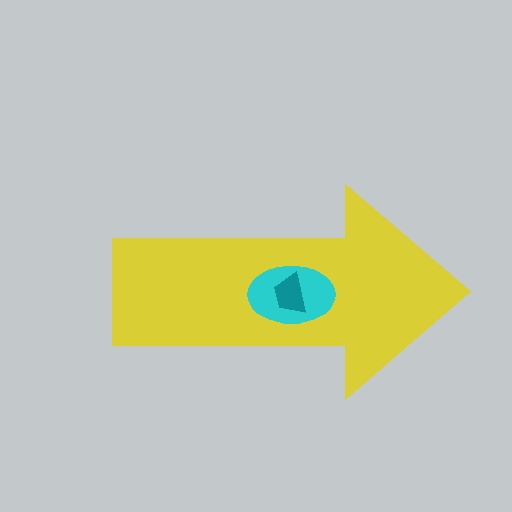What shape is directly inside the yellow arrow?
The cyan ellipse.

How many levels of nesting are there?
3.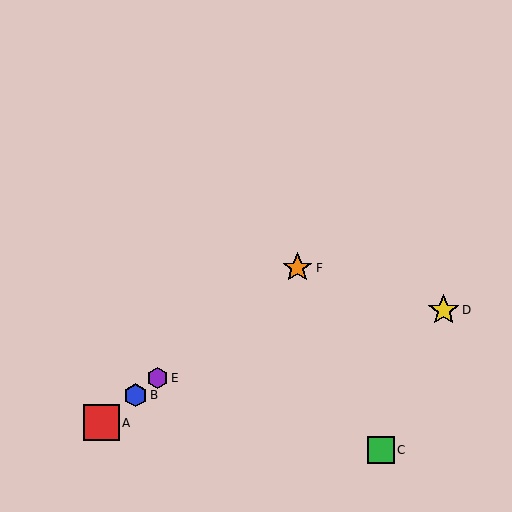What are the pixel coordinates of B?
Object B is at (136, 395).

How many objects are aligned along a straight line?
4 objects (A, B, E, F) are aligned along a straight line.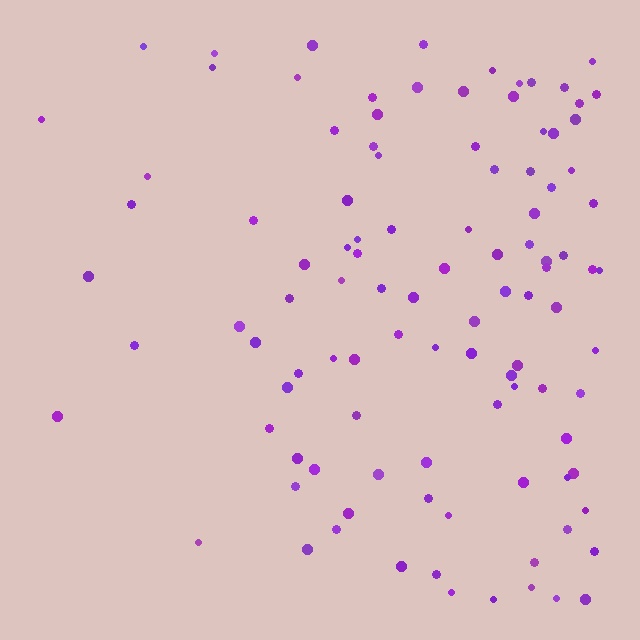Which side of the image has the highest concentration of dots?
The right.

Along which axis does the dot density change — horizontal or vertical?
Horizontal.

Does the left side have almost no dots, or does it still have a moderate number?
Still a moderate number, just noticeably fewer than the right.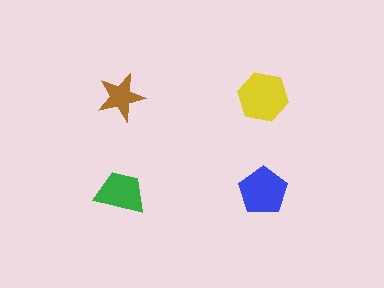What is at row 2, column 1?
A green trapezoid.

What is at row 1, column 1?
A brown star.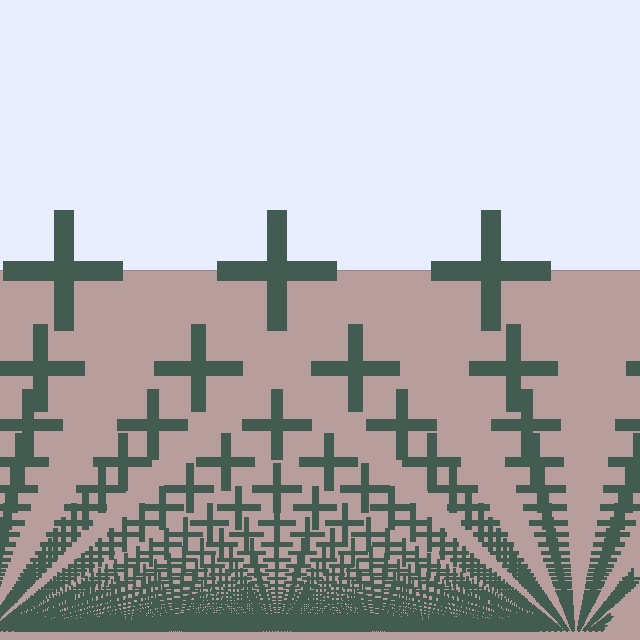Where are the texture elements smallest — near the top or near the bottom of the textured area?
Near the bottom.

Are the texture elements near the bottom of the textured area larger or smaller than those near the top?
Smaller. The gradient is inverted — elements near the bottom are smaller and denser.